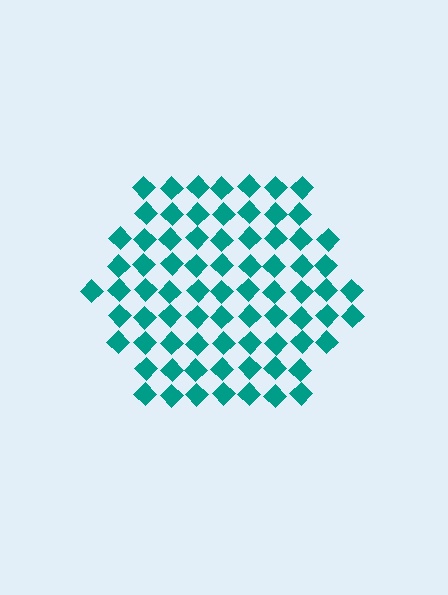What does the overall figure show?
The overall figure shows a hexagon.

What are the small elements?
The small elements are diamonds.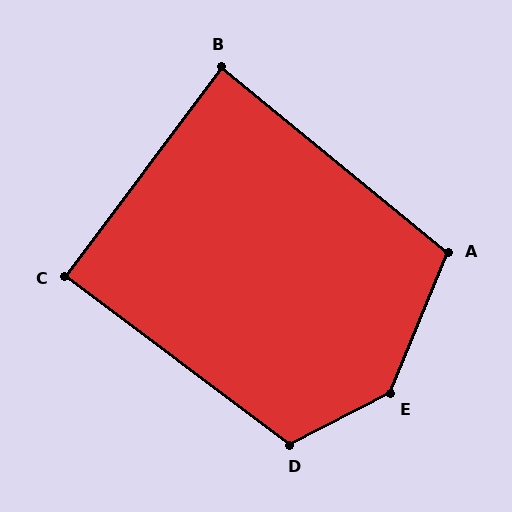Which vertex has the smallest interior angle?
B, at approximately 87 degrees.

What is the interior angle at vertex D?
Approximately 116 degrees (obtuse).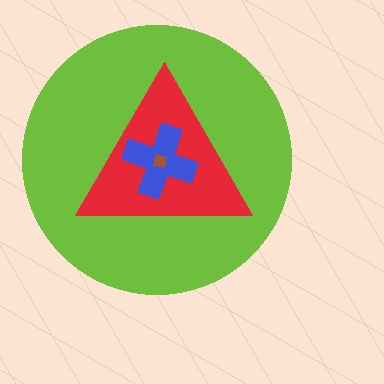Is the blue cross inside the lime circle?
Yes.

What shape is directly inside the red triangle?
The blue cross.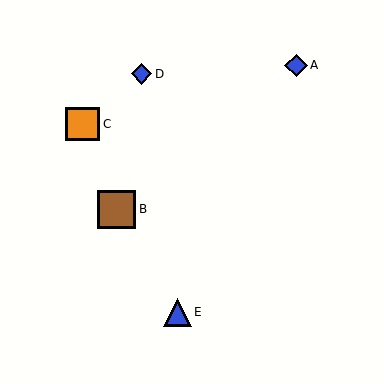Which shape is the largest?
The brown square (labeled B) is the largest.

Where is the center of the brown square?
The center of the brown square is at (117, 209).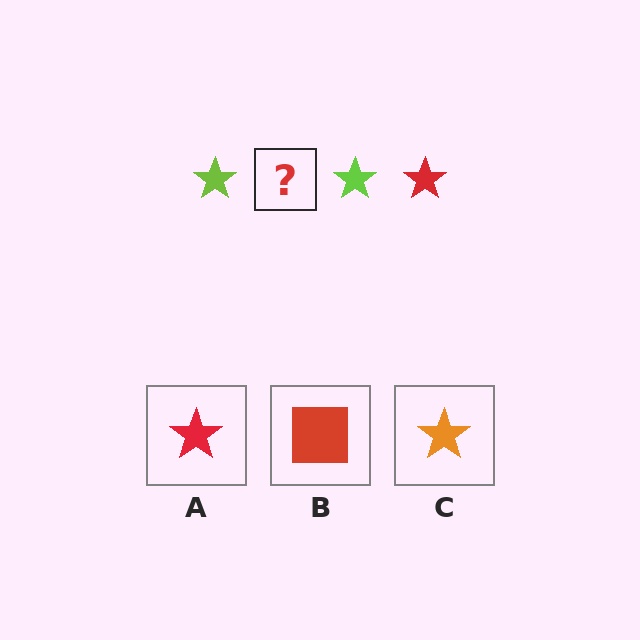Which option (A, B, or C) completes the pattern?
A.